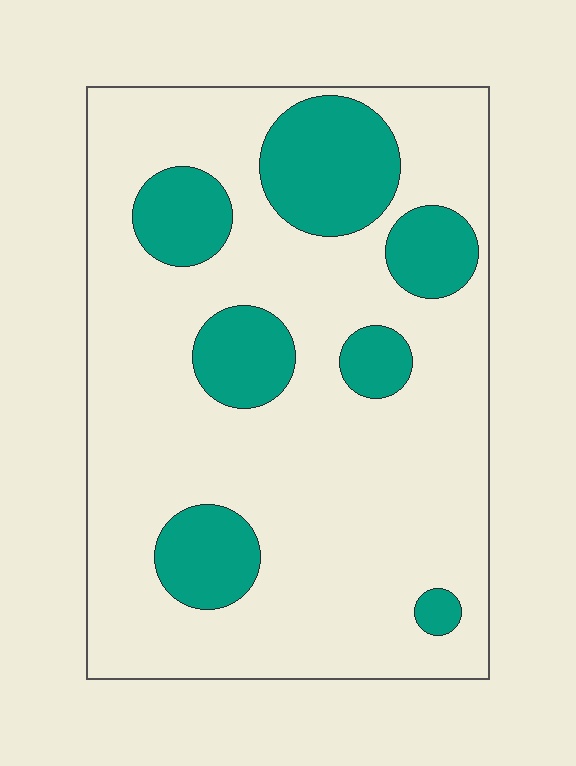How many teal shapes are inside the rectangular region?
7.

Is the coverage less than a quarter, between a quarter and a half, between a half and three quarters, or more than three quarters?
Less than a quarter.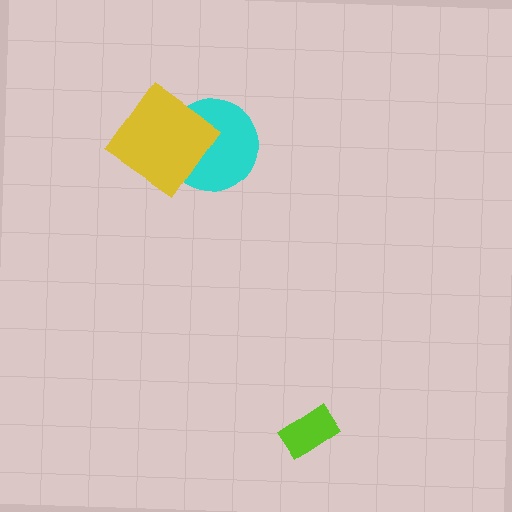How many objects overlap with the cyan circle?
1 object overlaps with the cyan circle.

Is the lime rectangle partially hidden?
No, no other shape covers it.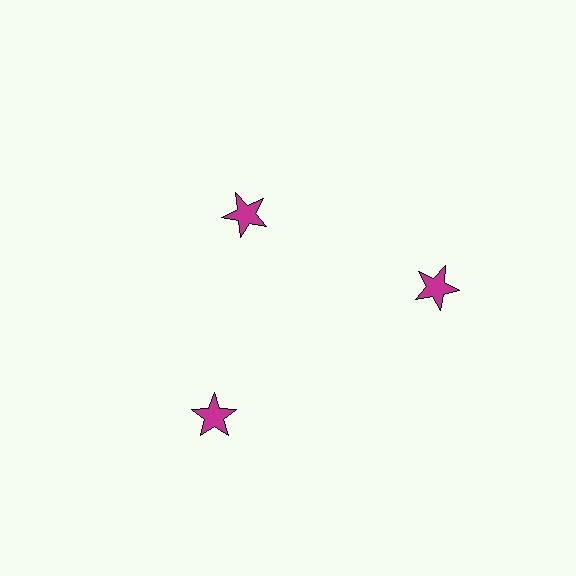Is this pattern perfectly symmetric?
No. The 3 magenta stars are arranged in a ring, but one element near the 11 o'clock position is pulled inward toward the center, breaking the 3-fold rotational symmetry.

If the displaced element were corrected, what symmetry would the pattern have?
It would have 3-fold rotational symmetry — the pattern would map onto itself every 120 degrees.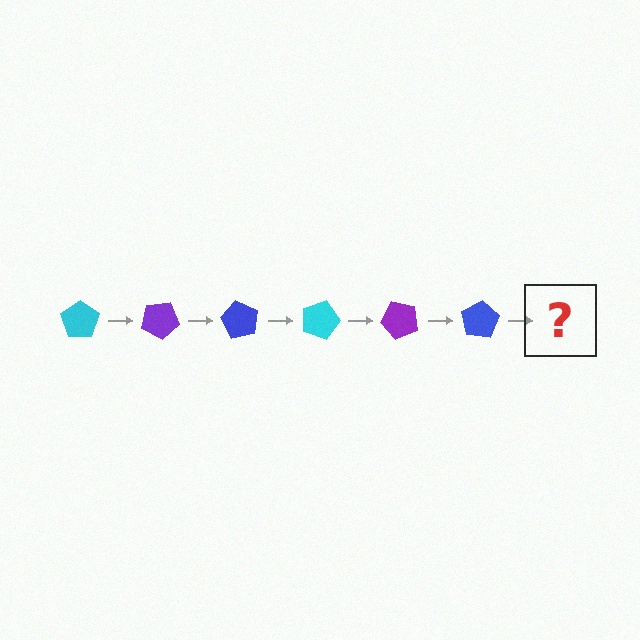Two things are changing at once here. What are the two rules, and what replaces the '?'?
The two rules are that it rotates 30 degrees each step and the color cycles through cyan, purple, and blue. The '?' should be a cyan pentagon, rotated 180 degrees from the start.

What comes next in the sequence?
The next element should be a cyan pentagon, rotated 180 degrees from the start.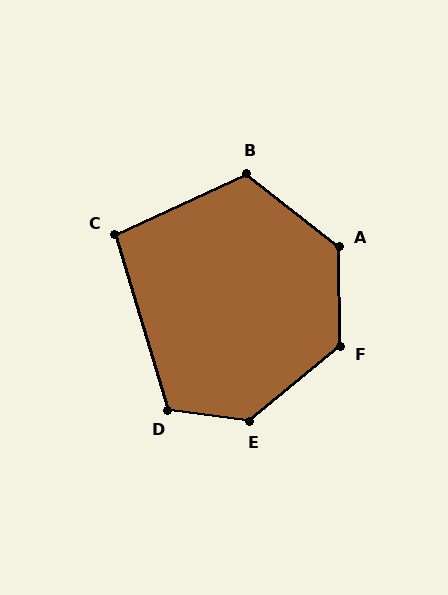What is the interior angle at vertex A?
Approximately 129 degrees (obtuse).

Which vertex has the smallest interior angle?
C, at approximately 98 degrees.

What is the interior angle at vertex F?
Approximately 129 degrees (obtuse).